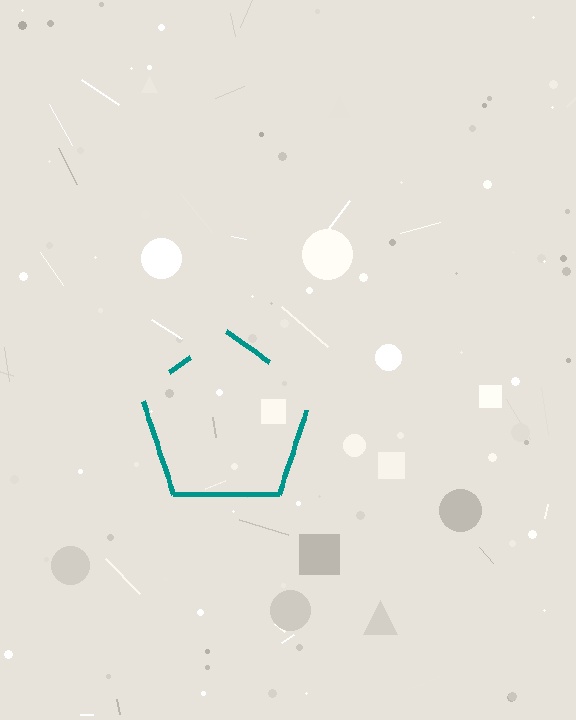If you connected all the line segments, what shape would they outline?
They would outline a pentagon.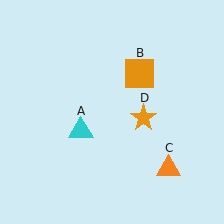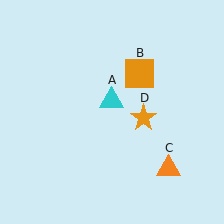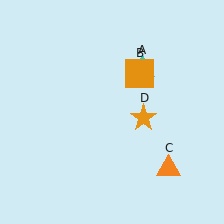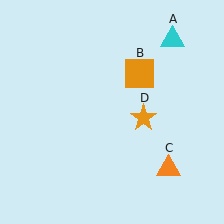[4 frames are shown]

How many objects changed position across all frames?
1 object changed position: cyan triangle (object A).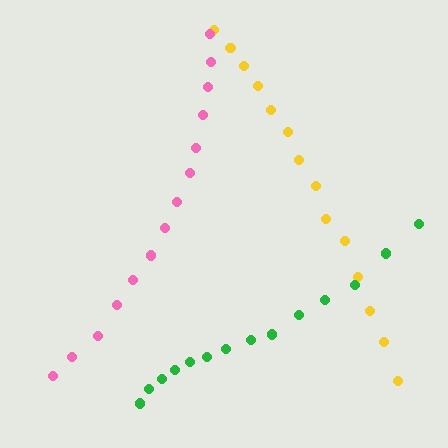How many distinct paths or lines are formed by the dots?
There are 3 distinct paths.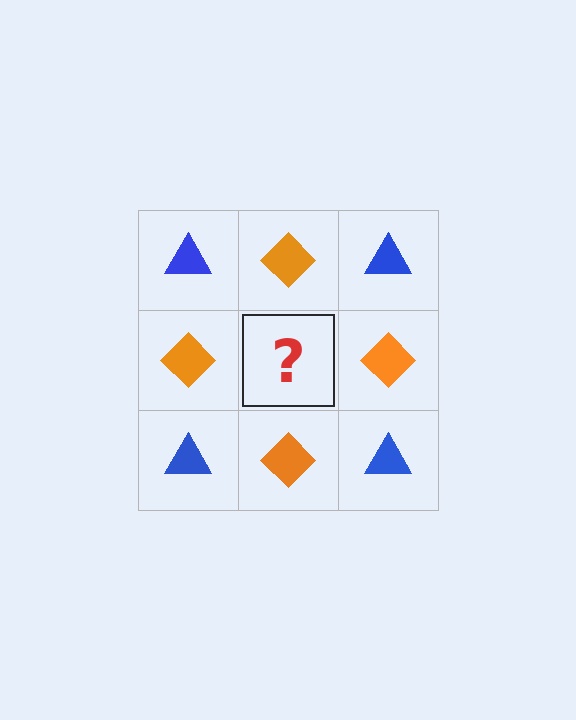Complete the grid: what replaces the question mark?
The question mark should be replaced with a blue triangle.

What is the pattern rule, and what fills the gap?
The rule is that it alternates blue triangle and orange diamond in a checkerboard pattern. The gap should be filled with a blue triangle.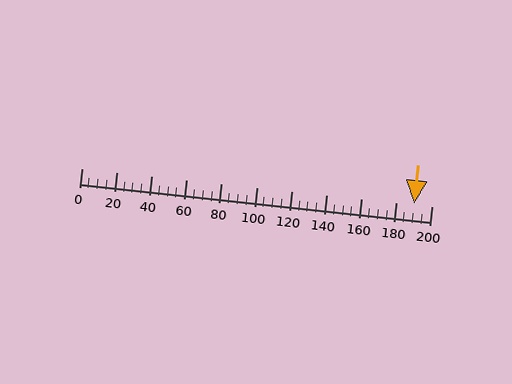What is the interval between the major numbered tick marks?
The major tick marks are spaced 20 units apart.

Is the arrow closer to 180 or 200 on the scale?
The arrow is closer to 200.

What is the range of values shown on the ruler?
The ruler shows values from 0 to 200.